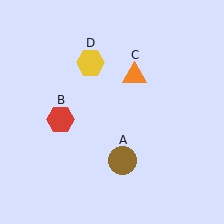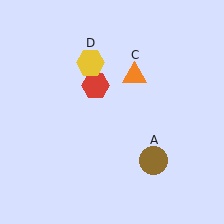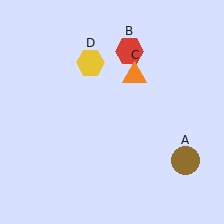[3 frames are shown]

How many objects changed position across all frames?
2 objects changed position: brown circle (object A), red hexagon (object B).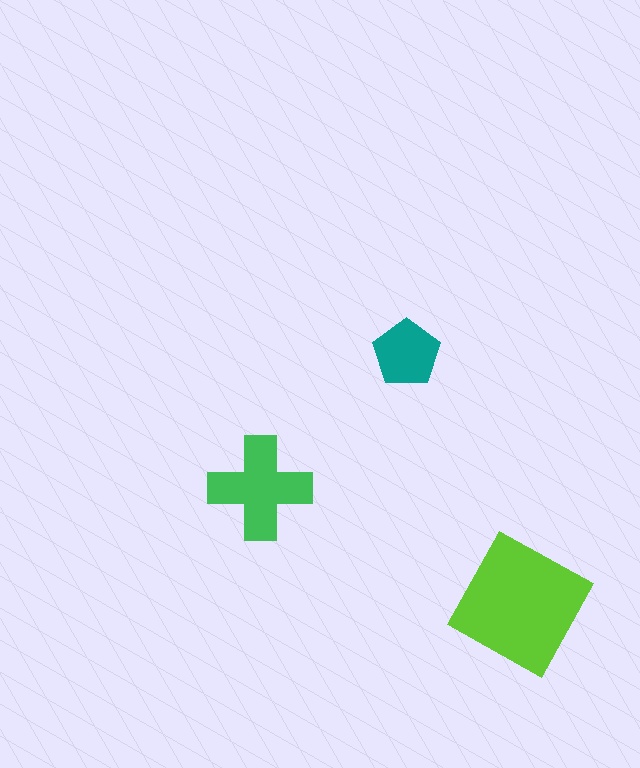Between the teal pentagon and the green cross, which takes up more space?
The green cross.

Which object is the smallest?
The teal pentagon.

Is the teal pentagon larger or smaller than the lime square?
Smaller.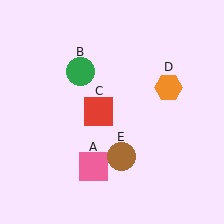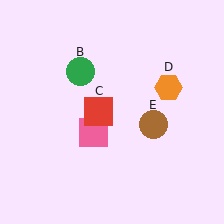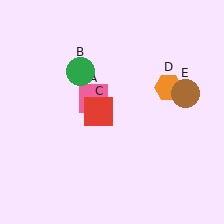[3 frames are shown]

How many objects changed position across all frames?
2 objects changed position: pink square (object A), brown circle (object E).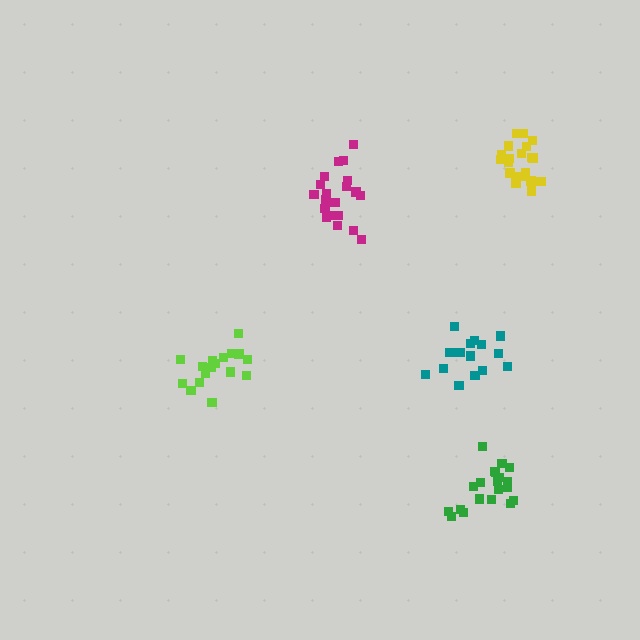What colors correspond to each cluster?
The clusters are colored: lime, teal, magenta, green, yellow.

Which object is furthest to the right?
The yellow cluster is rightmost.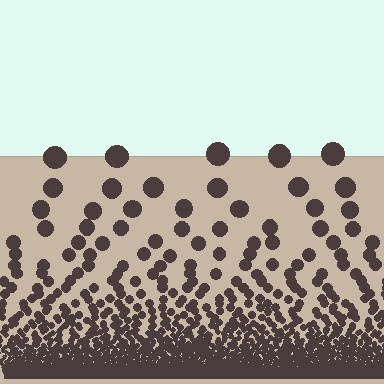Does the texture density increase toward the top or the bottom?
Density increases toward the bottom.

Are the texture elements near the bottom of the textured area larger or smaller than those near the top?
Smaller. The gradient is inverted — elements near the bottom are smaller and denser.